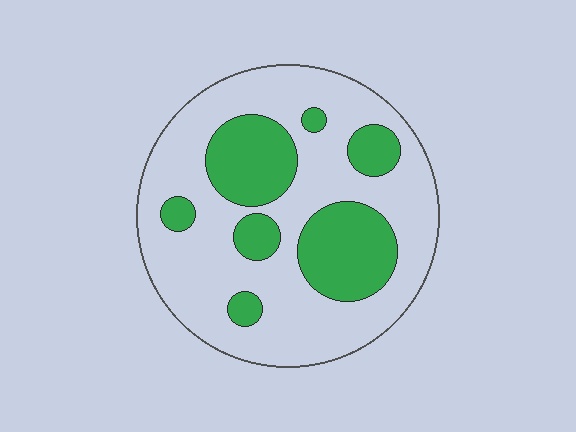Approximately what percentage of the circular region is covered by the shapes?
Approximately 30%.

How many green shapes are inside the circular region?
7.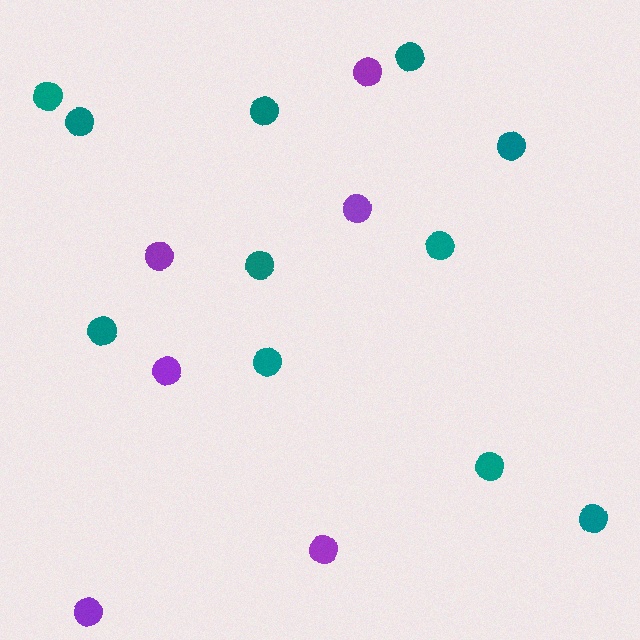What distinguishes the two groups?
There are 2 groups: one group of purple circles (6) and one group of teal circles (11).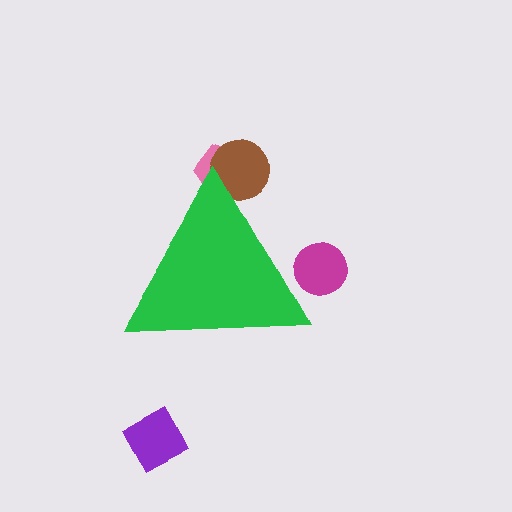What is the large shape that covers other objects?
A green triangle.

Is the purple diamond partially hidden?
No, the purple diamond is fully visible.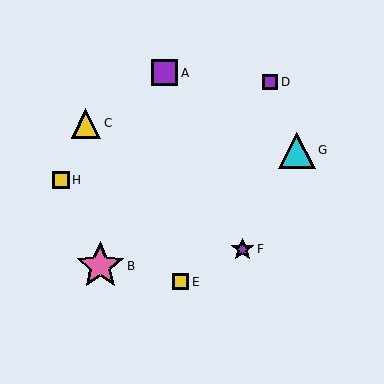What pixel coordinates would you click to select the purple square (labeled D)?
Click at (270, 82) to select the purple square D.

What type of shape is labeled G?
Shape G is a cyan triangle.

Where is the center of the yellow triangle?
The center of the yellow triangle is at (86, 123).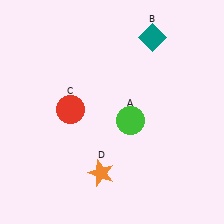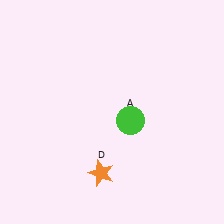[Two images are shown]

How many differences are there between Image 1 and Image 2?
There are 2 differences between the two images.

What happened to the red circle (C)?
The red circle (C) was removed in Image 2. It was in the top-left area of Image 1.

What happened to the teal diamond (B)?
The teal diamond (B) was removed in Image 2. It was in the top-right area of Image 1.